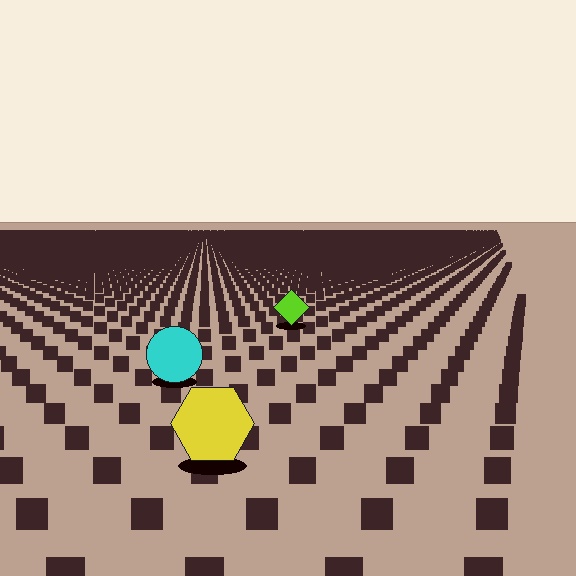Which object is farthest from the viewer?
The lime diamond is farthest from the viewer. It appears smaller and the ground texture around it is denser.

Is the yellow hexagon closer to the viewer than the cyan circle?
Yes. The yellow hexagon is closer — you can tell from the texture gradient: the ground texture is coarser near it.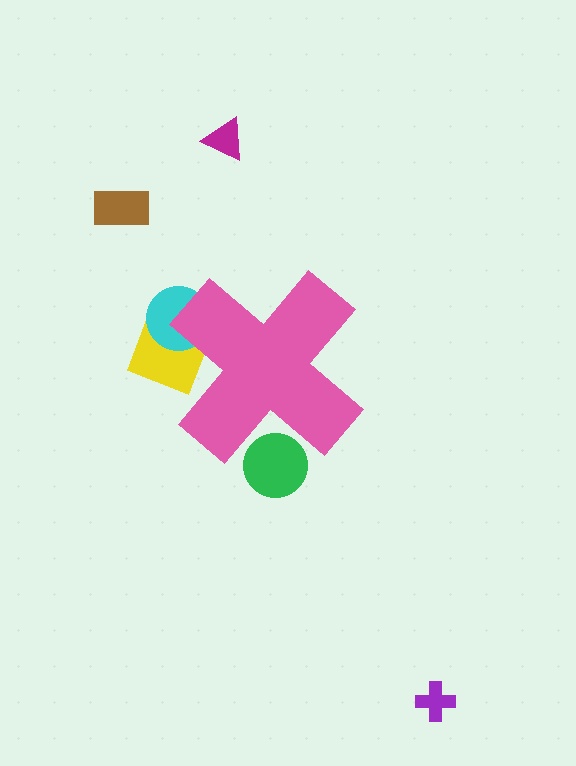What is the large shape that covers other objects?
A pink cross.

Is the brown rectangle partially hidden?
No, the brown rectangle is fully visible.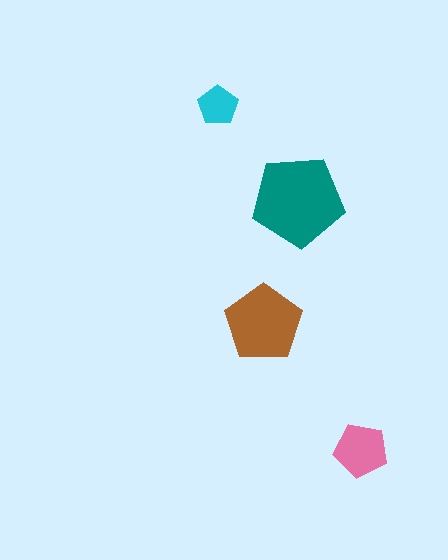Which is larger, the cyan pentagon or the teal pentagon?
The teal one.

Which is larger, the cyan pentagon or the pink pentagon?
The pink one.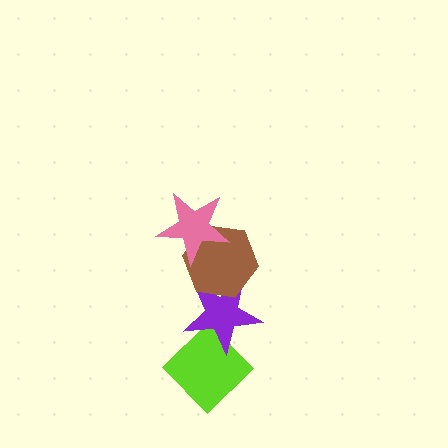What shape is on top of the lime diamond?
The purple star is on top of the lime diamond.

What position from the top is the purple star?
The purple star is 3rd from the top.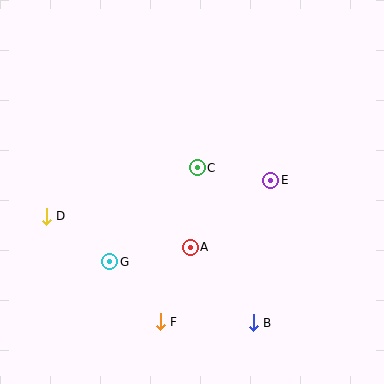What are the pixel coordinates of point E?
Point E is at (271, 180).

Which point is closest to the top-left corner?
Point D is closest to the top-left corner.